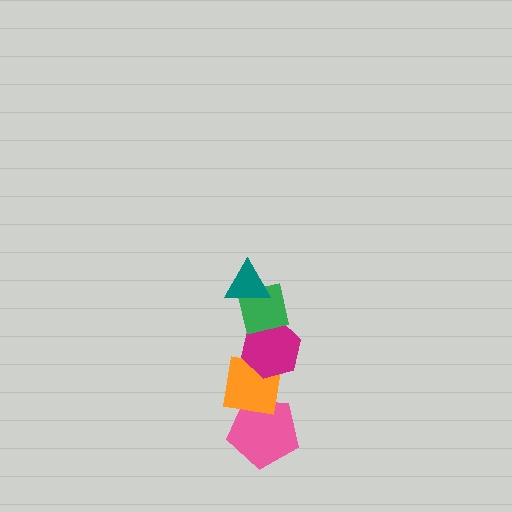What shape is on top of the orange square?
The magenta hexagon is on top of the orange square.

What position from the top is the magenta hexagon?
The magenta hexagon is 3rd from the top.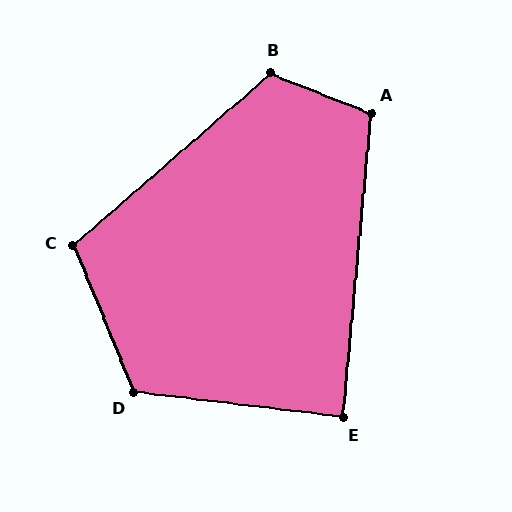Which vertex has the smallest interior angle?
E, at approximately 89 degrees.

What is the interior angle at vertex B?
Approximately 117 degrees (obtuse).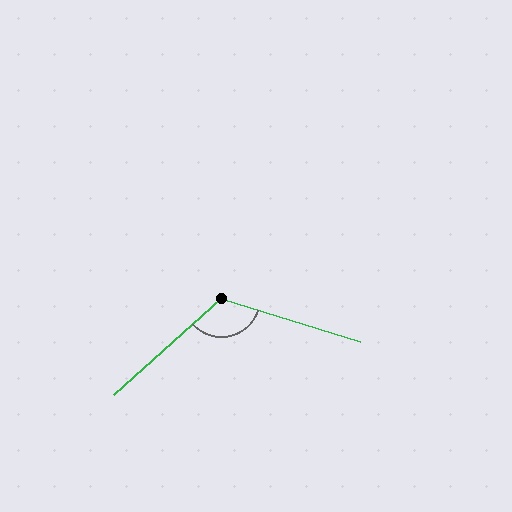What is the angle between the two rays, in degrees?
Approximately 121 degrees.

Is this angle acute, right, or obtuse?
It is obtuse.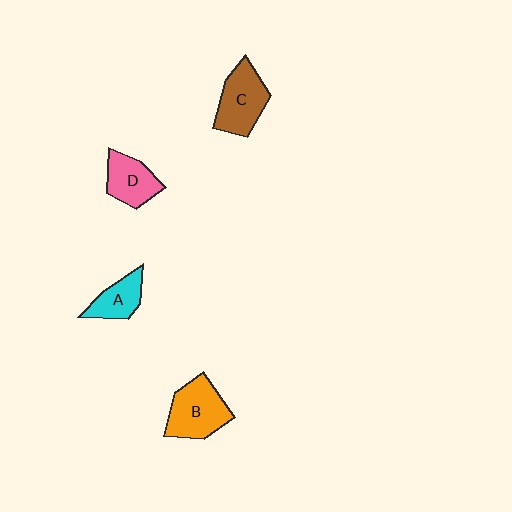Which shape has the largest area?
Shape B (orange).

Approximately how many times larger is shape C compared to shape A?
Approximately 1.5 times.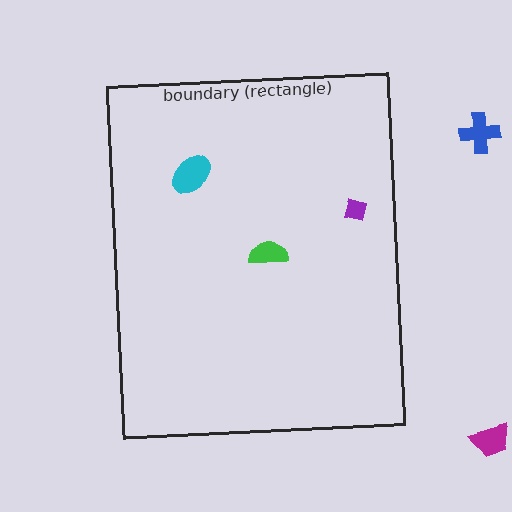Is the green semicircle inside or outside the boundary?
Inside.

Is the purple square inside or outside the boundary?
Inside.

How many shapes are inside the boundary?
3 inside, 2 outside.